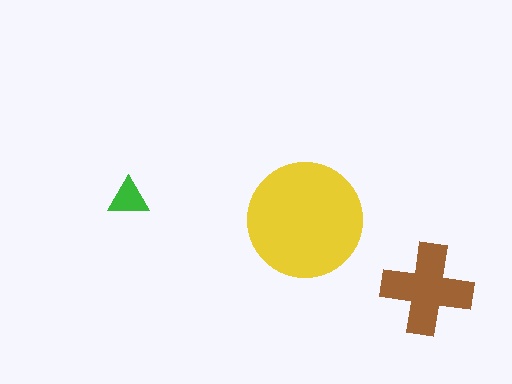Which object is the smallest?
The green triangle.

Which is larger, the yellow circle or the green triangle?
The yellow circle.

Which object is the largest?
The yellow circle.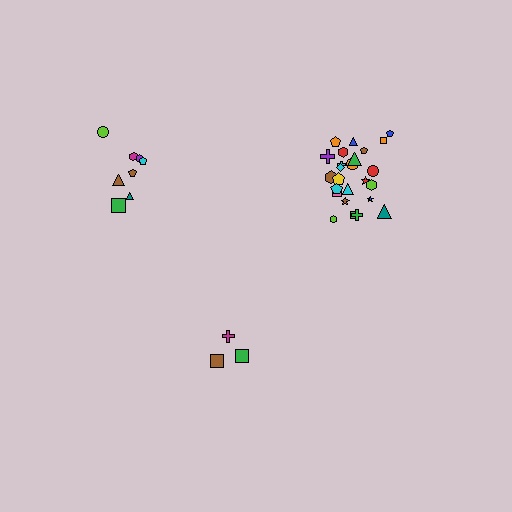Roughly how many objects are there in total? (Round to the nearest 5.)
Roughly 35 objects in total.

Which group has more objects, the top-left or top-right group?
The top-right group.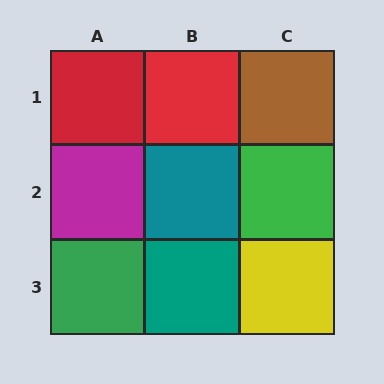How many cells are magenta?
1 cell is magenta.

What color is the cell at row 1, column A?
Red.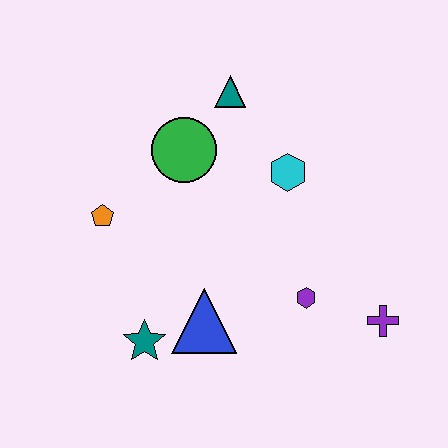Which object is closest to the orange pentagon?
The green circle is closest to the orange pentagon.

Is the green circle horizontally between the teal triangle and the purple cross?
No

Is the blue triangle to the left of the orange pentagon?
No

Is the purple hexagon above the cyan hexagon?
No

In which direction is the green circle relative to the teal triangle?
The green circle is below the teal triangle.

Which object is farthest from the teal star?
The teal triangle is farthest from the teal star.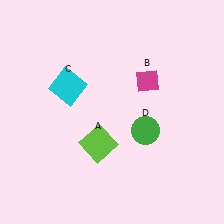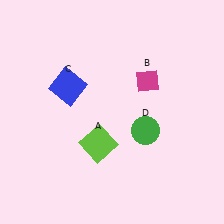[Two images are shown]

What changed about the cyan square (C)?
In Image 1, C is cyan. In Image 2, it changed to blue.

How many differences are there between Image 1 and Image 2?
There is 1 difference between the two images.